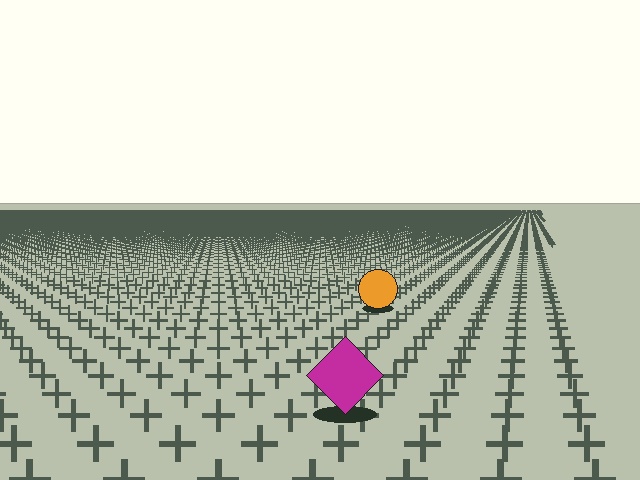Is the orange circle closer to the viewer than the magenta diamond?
No. The magenta diamond is closer — you can tell from the texture gradient: the ground texture is coarser near it.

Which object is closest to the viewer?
The magenta diamond is closest. The texture marks near it are larger and more spread out.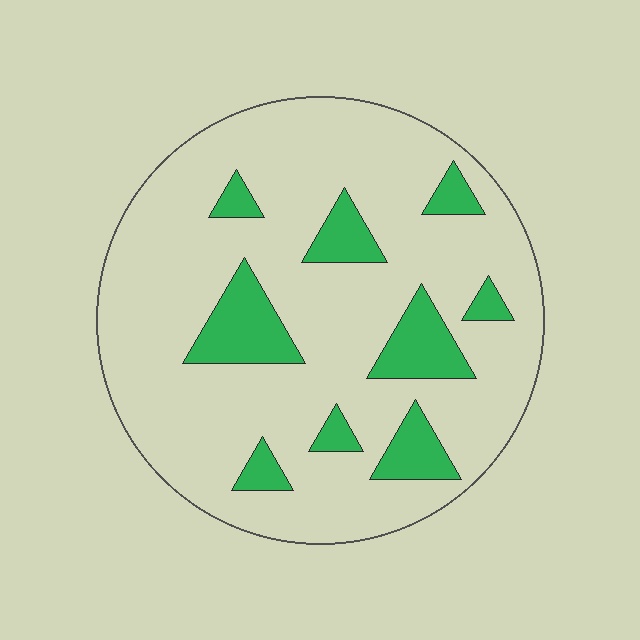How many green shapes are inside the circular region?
9.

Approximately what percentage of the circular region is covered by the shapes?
Approximately 15%.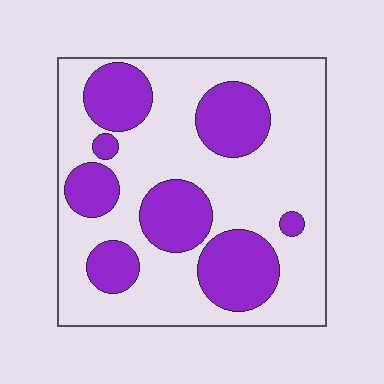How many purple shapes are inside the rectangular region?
8.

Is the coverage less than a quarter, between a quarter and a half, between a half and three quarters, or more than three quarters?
Between a quarter and a half.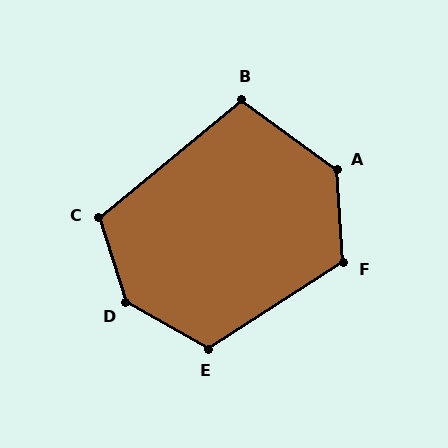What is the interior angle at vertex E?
Approximately 118 degrees (obtuse).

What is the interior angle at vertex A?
Approximately 130 degrees (obtuse).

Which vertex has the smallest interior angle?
B, at approximately 104 degrees.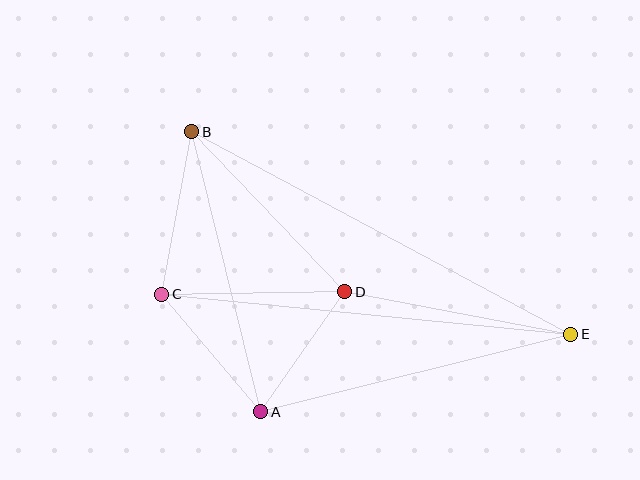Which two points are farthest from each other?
Points B and E are farthest from each other.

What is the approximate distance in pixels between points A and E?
The distance between A and E is approximately 320 pixels.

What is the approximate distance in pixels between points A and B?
The distance between A and B is approximately 288 pixels.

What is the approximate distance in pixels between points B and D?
The distance between B and D is approximately 221 pixels.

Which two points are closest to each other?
Points A and D are closest to each other.